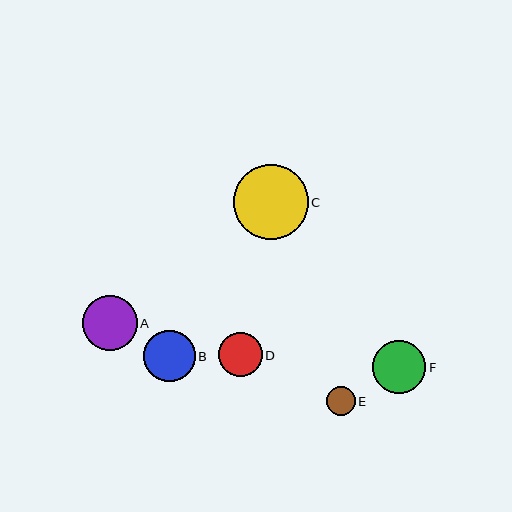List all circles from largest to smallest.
From largest to smallest: C, A, F, B, D, E.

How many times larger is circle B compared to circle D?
Circle B is approximately 1.2 times the size of circle D.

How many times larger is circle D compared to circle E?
Circle D is approximately 1.6 times the size of circle E.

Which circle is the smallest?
Circle E is the smallest with a size of approximately 28 pixels.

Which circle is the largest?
Circle C is the largest with a size of approximately 75 pixels.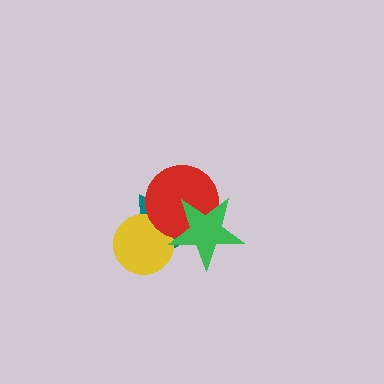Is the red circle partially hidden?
Yes, it is partially covered by another shape.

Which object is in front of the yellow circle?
The red circle is in front of the yellow circle.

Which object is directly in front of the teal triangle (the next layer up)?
The yellow circle is directly in front of the teal triangle.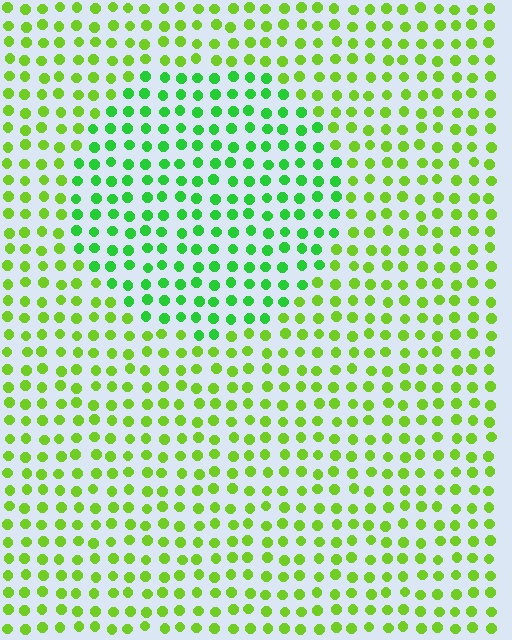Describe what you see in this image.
The image is filled with small lime elements in a uniform arrangement. A circle-shaped region is visible where the elements are tinted to a slightly different hue, forming a subtle color boundary.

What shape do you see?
I see a circle.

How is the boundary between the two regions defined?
The boundary is defined purely by a slight shift in hue (about 32 degrees). Spacing, size, and orientation are identical on both sides.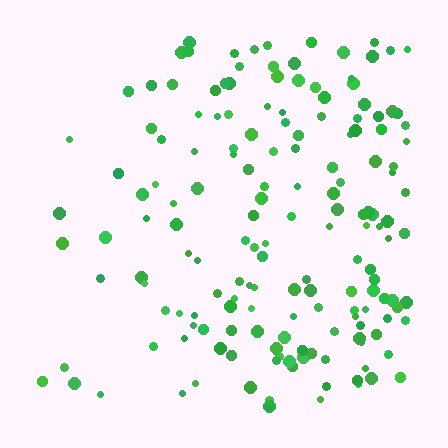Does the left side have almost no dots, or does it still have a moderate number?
Still a moderate number, just noticeably fewer than the right.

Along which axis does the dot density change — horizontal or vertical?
Horizontal.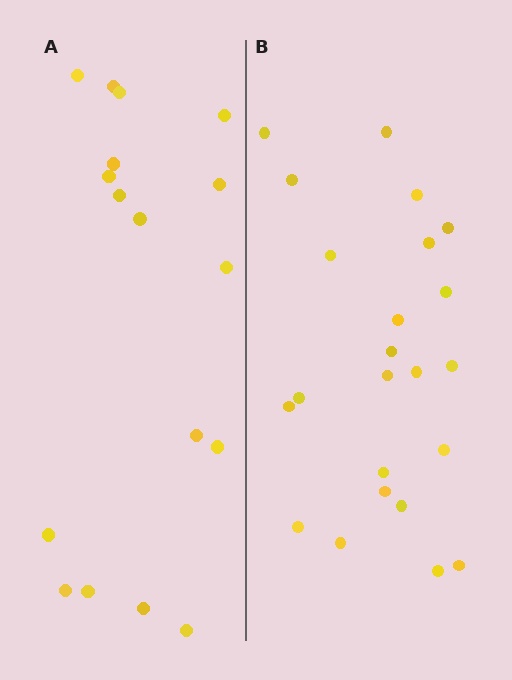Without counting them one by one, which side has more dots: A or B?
Region B (the right region) has more dots.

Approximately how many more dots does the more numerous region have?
Region B has about 6 more dots than region A.